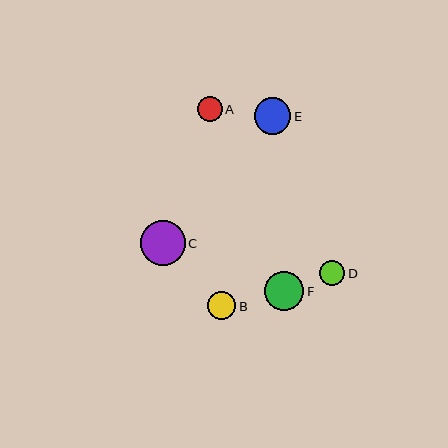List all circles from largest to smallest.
From largest to smallest: C, F, E, B, D, A.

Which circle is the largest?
Circle C is the largest with a size of approximately 45 pixels.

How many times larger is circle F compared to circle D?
Circle F is approximately 1.5 times the size of circle D.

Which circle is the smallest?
Circle A is the smallest with a size of approximately 25 pixels.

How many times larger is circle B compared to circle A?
Circle B is approximately 1.1 times the size of circle A.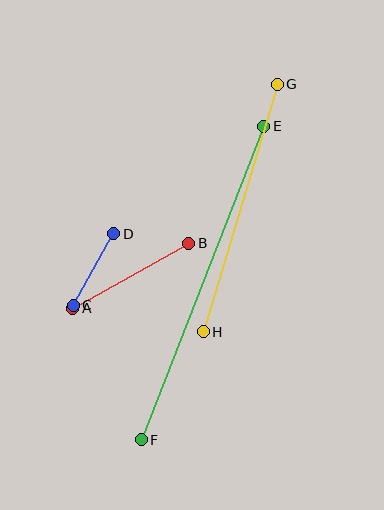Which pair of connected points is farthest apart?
Points E and F are farthest apart.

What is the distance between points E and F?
The distance is approximately 336 pixels.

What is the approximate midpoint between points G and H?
The midpoint is at approximately (240, 208) pixels.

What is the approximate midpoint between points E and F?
The midpoint is at approximately (203, 283) pixels.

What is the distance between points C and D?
The distance is approximately 82 pixels.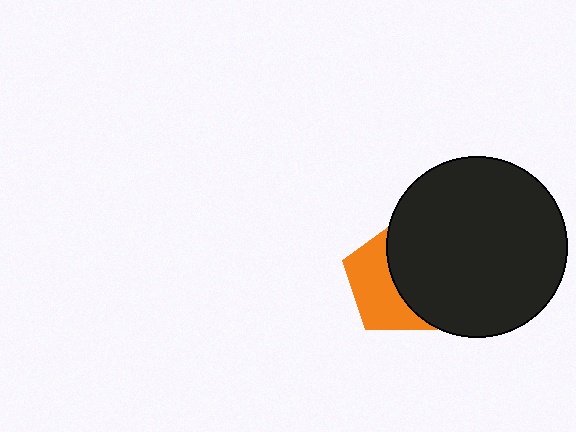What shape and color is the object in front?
The object in front is a black circle.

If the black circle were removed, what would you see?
You would see the complete orange pentagon.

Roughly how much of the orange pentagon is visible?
About half of it is visible (roughly 46%).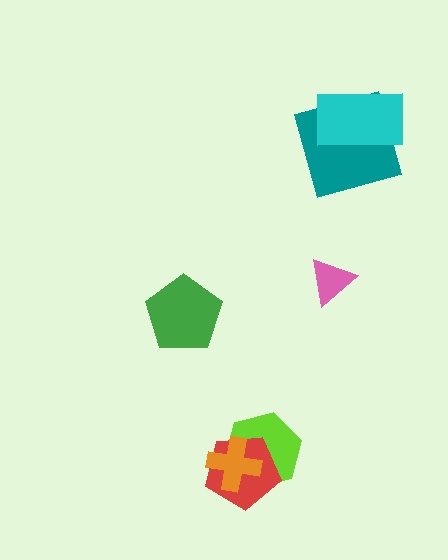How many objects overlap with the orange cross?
2 objects overlap with the orange cross.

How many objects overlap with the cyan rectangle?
1 object overlaps with the cyan rectangle.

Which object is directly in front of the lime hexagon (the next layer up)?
The red pentagon is directly in front of the lime hexagon.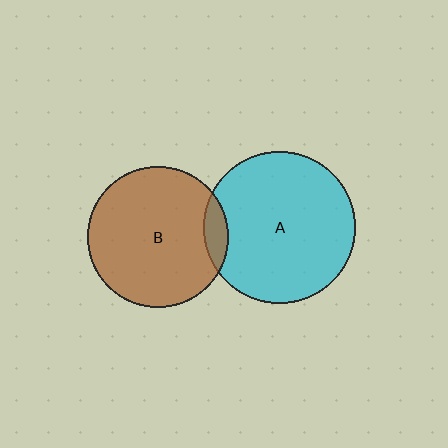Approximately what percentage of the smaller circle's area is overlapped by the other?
Approximately 10%.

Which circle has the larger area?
Circle A (cyan).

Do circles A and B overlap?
Yes.